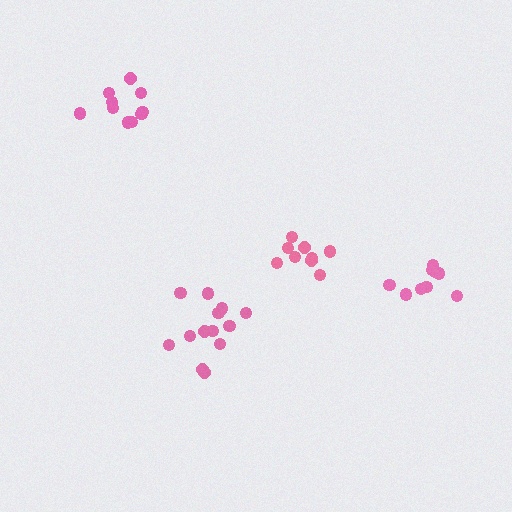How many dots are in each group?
Group 1: 10 dots, Group 2: 9 dots, Group 3: 9 dots, Group 4: 13 dots (41 total).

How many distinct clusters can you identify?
There are 4 distinct clusters.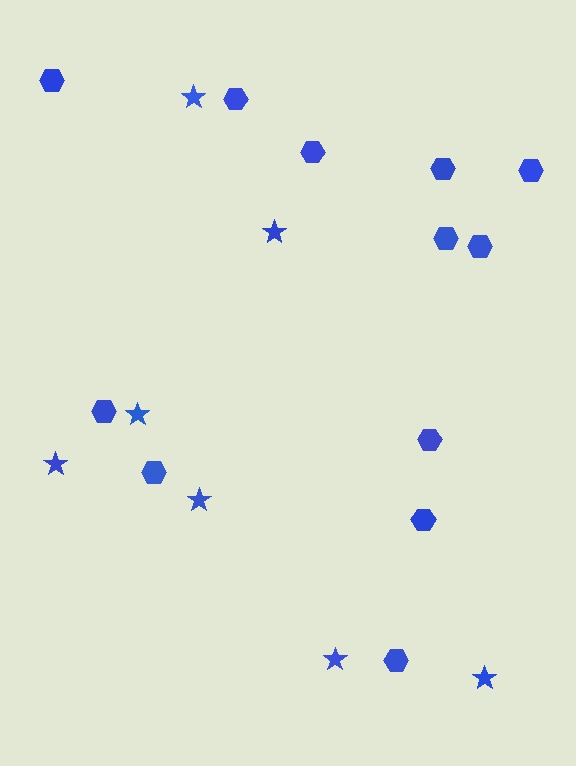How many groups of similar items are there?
There are 2 groups: one group of hexagons (12) and one group of stars (7).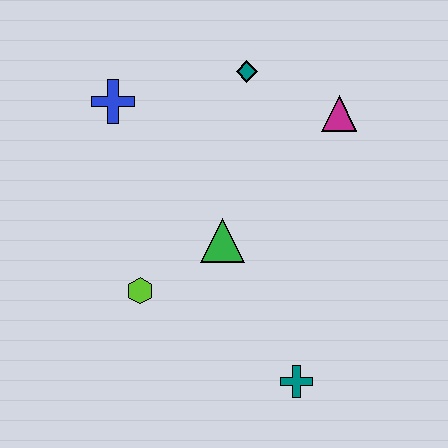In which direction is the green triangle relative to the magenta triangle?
The green triangle is below the magenta triangle.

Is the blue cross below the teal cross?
No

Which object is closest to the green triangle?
The lime hexagon is closest to the green triangle.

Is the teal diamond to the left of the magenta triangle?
Yes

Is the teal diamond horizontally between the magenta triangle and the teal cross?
No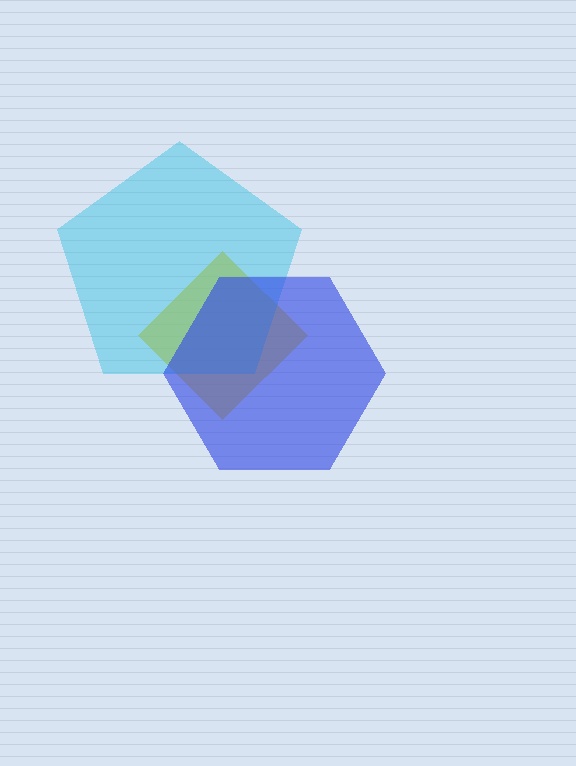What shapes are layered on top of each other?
The layered shapes are: a yellow diamond, a cyan pentagon, a blue hexagon.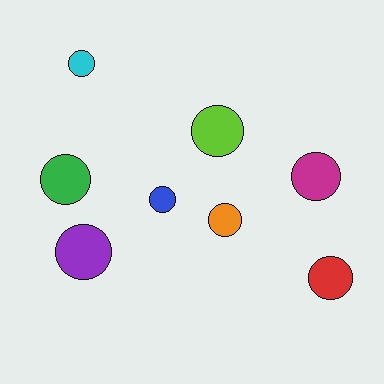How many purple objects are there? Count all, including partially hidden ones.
There is 1 purple object.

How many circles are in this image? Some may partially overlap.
There are 8 circles.